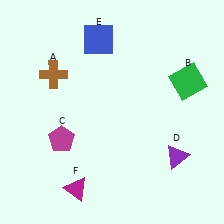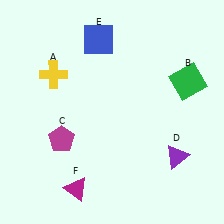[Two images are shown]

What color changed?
The cross (A) changed from brown in Image 1 to yellow in Image 2.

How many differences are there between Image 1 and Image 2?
There is 1 difference between the two images.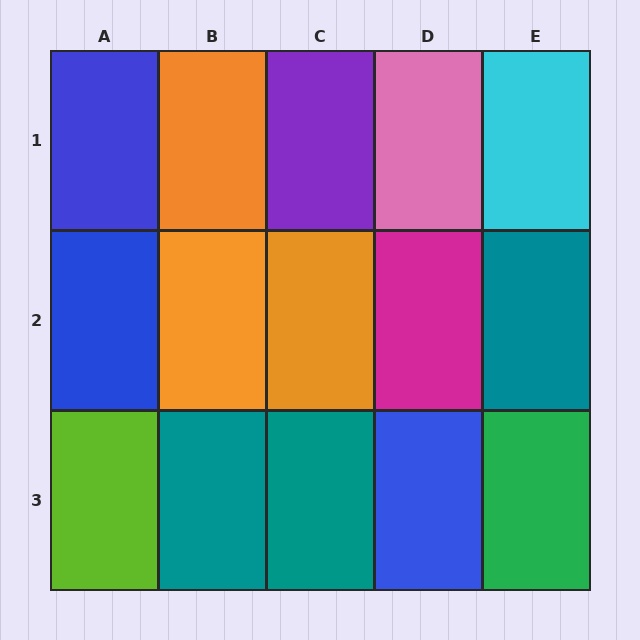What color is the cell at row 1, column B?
Orange.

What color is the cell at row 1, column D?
Pink.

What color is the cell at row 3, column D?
Blue.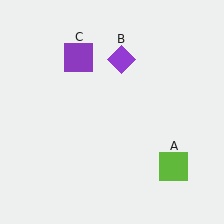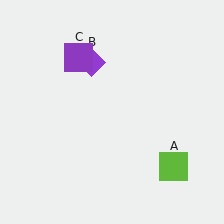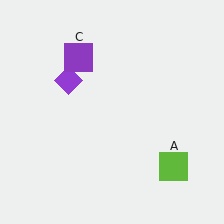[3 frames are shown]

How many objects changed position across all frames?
1 object changed position: purple diamond (object B).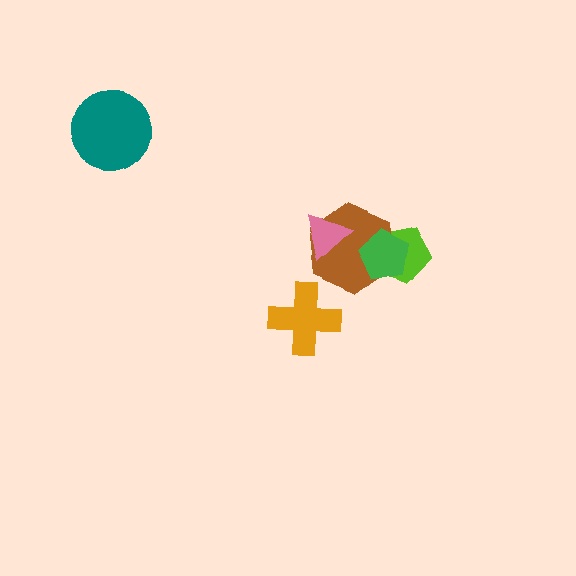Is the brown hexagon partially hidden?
Yes, it is partially covered by another shape.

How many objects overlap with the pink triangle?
1 object overlaps with the pink triangle.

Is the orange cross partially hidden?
No, no other shape covers it.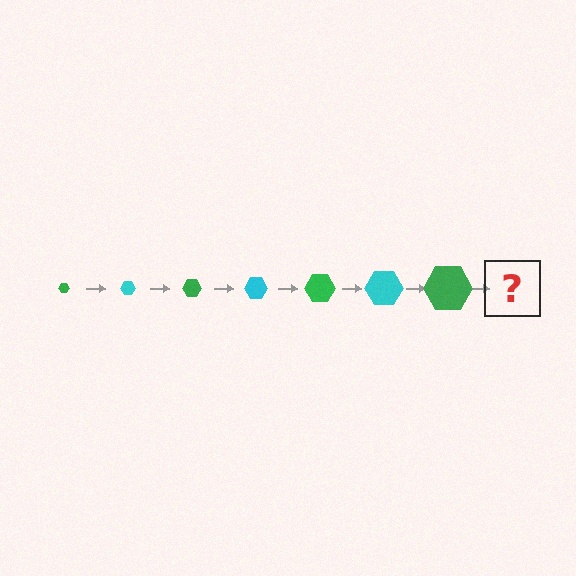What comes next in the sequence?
The next element should be a cyan hexagon, larger than the previous one.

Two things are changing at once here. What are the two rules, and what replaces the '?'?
The two rules are that the hexagon grows larger each step and the color cycles through green and cyan. The '?' should be a cyan hexagon, larger than the previous one.